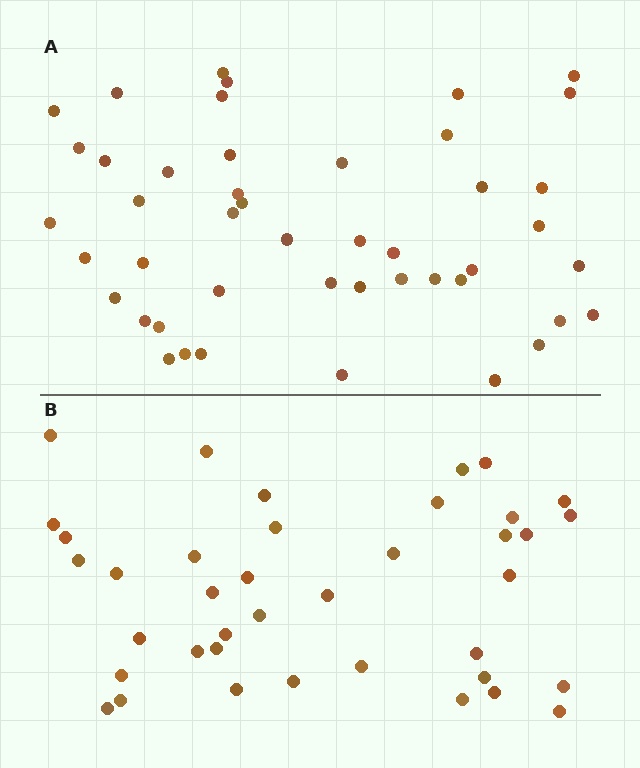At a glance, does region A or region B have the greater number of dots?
Region A (the top region) has more dots.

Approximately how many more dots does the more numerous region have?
Region A has roughly 8 or so more dots than region B.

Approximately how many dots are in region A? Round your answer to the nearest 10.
About 50 dots. (The exact count is 46, which rounds to 50.)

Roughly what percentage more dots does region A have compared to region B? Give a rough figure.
About 20% more.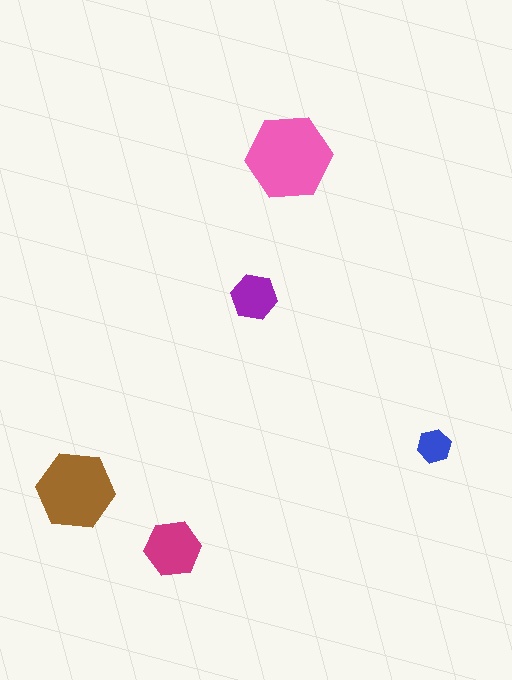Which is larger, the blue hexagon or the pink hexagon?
The pink one.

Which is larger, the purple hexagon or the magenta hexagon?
The magenta one.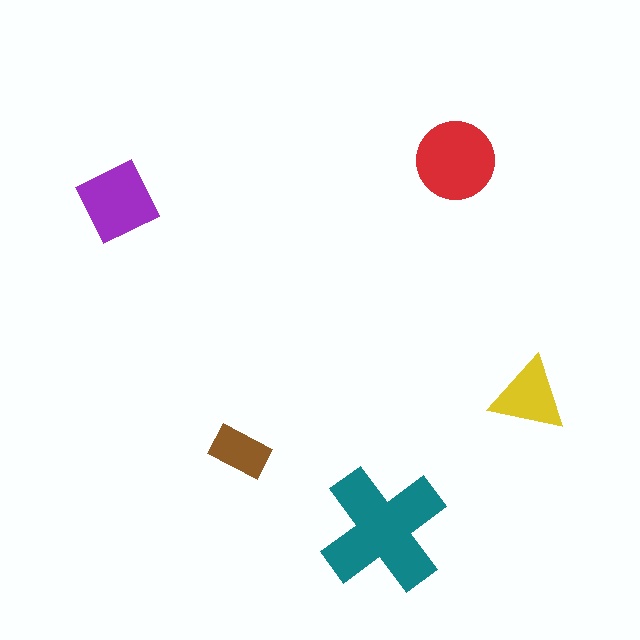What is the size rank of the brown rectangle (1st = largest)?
5th.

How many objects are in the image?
There are 5 objects in the image.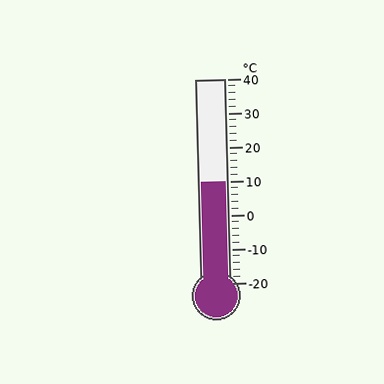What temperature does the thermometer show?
The thermometer shows approximately 10°C.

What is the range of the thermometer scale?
The thermometer scale ranges from -20°C to 40°C.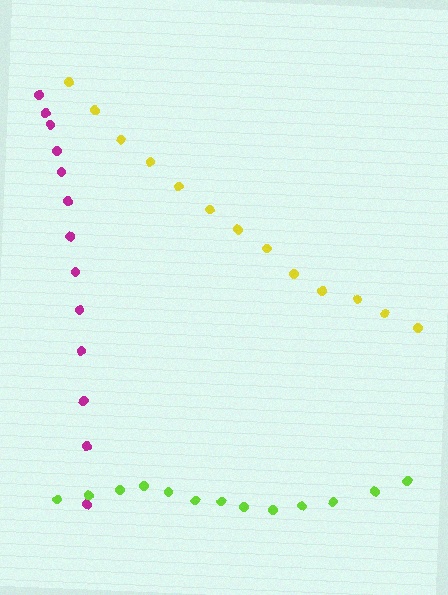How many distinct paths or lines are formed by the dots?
There are 3 distinct paths.